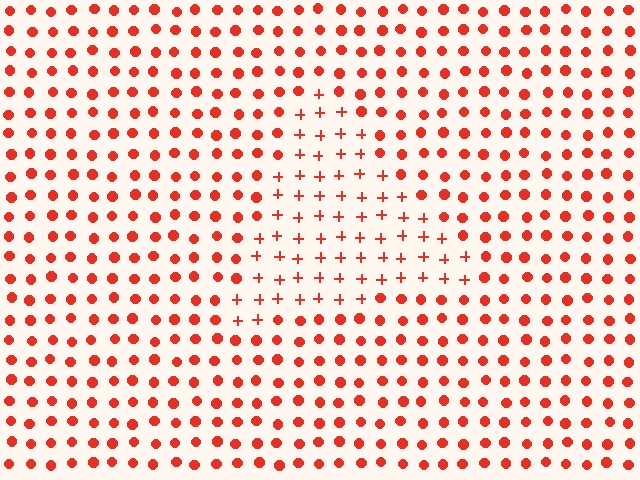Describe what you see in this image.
The image is filled with small red elements arranged in a uniform grid. A triangle-shaped region contains plus signs, while the surrounding area contains circles. The boundary is defined purely by the change in element shape.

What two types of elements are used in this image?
The image uses plus signs inside the triangle region and circles outside it.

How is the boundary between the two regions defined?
The boundary is defined by a change in element shape: plus signs inside vs. circles outside. All elements share the same color and spacing.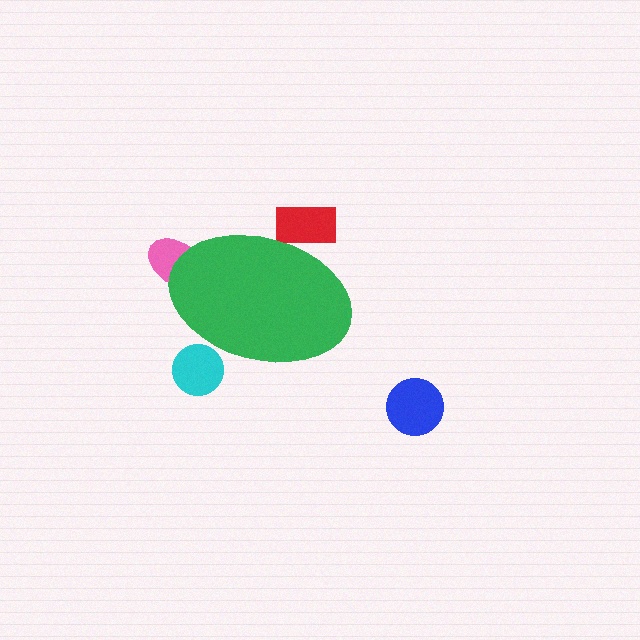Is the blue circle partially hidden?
No, the blue circle is fully visible.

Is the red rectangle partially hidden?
Yes, the red rectangle is partially hidden behind the green ellipse.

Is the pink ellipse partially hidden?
Yes, the pink ellipse is partially hidden behind the green ellipse.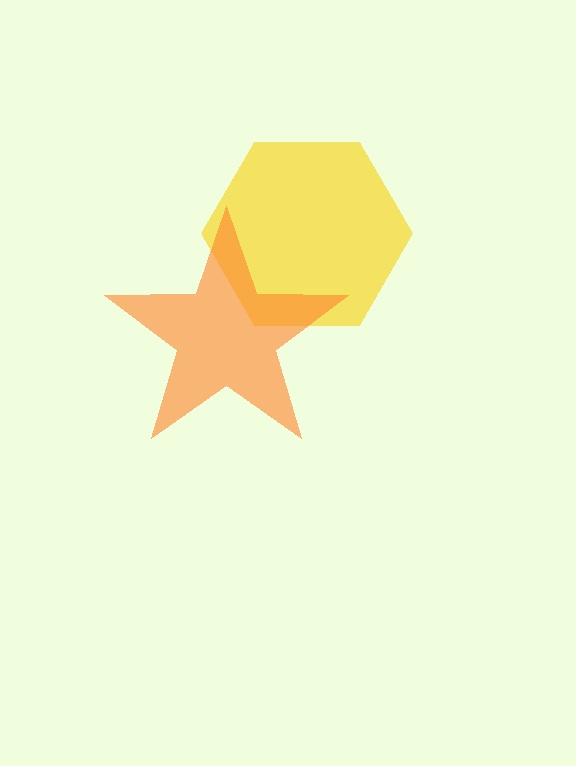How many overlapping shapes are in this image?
There are 2 overlapping shapes in the image.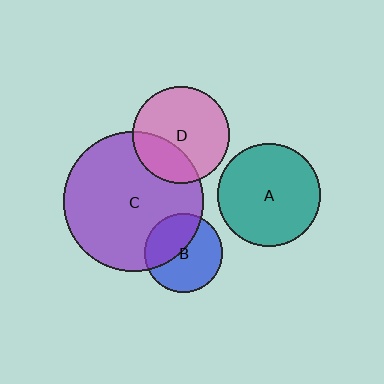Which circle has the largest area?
Circle C (purple).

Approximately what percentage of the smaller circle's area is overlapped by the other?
Approximately 40%.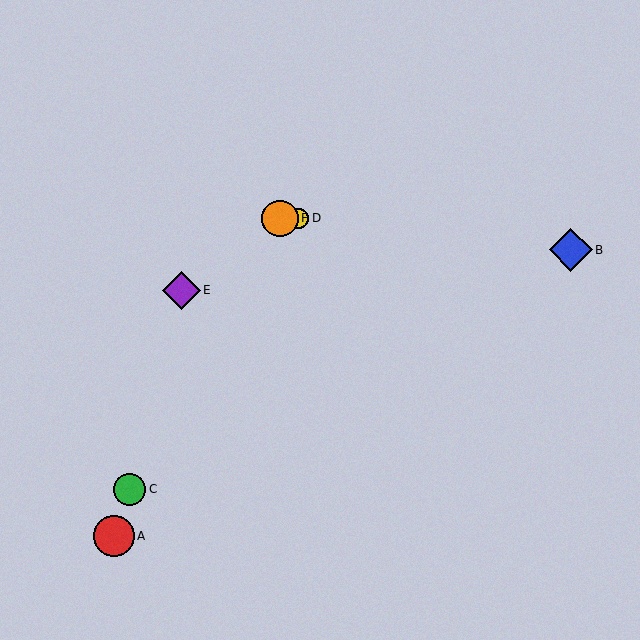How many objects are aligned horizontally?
2 objects (D, F) are aligned horizontally.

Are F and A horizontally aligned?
No, F is at y≈218 and A is at y≈536.